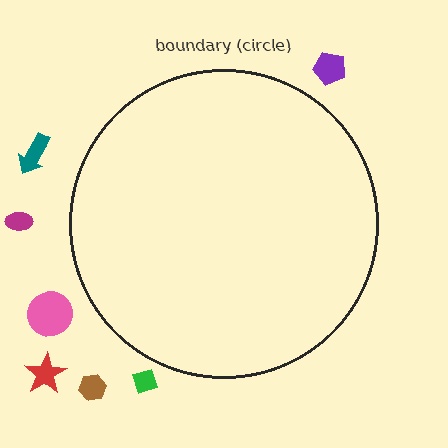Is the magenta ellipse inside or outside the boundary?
Outside.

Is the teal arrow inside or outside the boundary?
Outside.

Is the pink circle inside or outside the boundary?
Outside.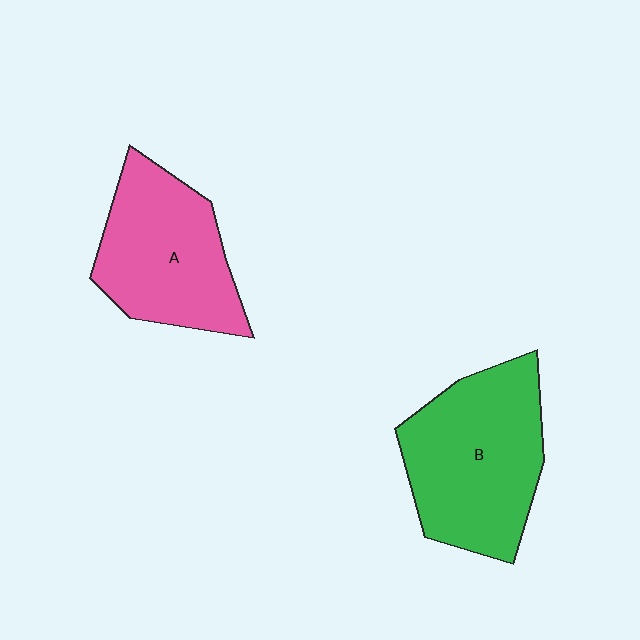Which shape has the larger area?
Shape B (green).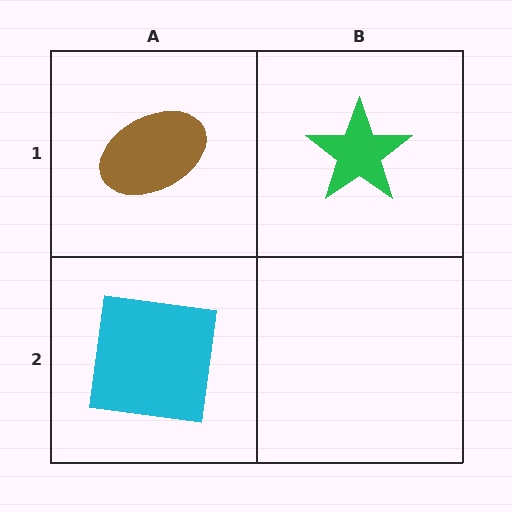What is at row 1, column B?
A green star.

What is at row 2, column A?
A cyan square.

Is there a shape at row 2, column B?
No, that cell is empty.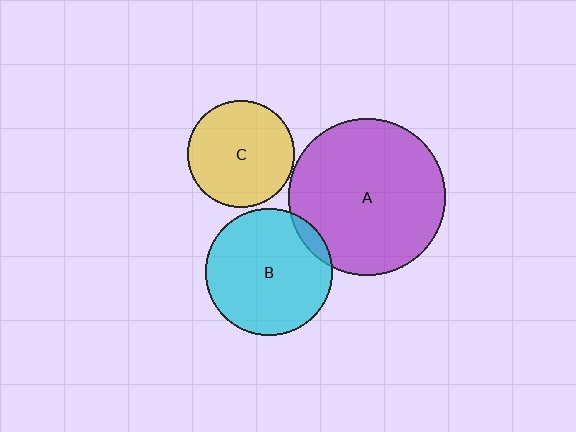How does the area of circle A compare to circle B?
Approximately 1.5 times.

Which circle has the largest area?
Circle A (purple).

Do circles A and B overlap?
Yes.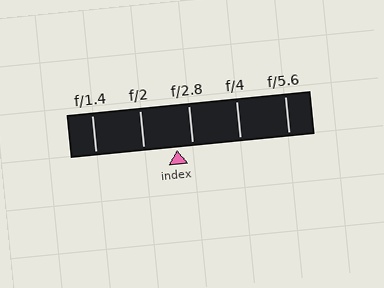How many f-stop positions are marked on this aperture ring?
There are 5 f-stop positions marked.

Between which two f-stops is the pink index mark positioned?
The index mark is between f/2 and f/2.8.